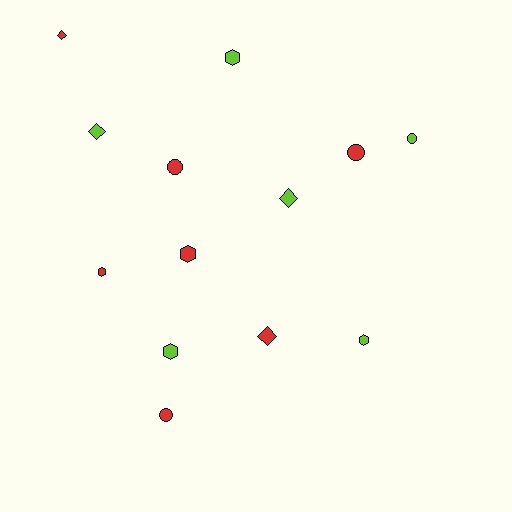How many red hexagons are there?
There are 2 red hexagons.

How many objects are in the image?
There are 13 objects.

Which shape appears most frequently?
Hexagon, with 5 objects.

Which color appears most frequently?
Red, with 7 objects.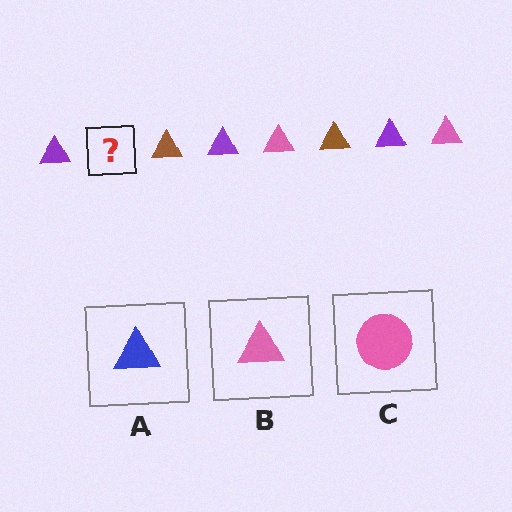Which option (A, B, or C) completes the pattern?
B.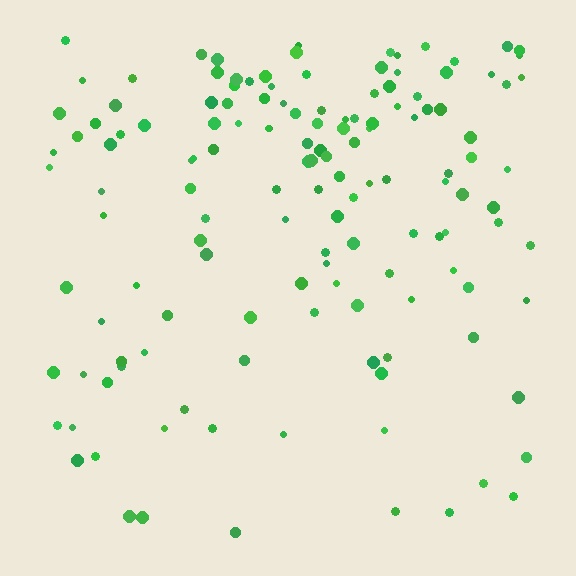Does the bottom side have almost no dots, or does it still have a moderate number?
Still a moderate number, just noticeably fewer than the top.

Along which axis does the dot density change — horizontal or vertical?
Vertical.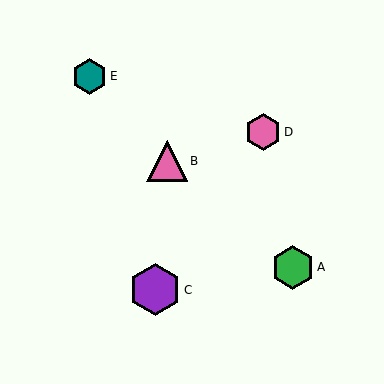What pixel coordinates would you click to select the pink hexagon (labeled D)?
Click at (263, 132) to select the pink hexagon D.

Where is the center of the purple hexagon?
The center of the purple hexagon is at (155, 290).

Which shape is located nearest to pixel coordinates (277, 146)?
The pink hexagon (labeled D) at (263, 132) is nearest to that location.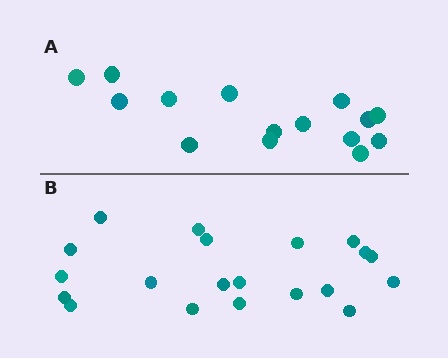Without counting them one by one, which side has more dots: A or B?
Region B (the bottom region) has more dots.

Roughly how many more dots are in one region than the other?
Region B has about 5 more dots than region A.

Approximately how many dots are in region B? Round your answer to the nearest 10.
About 20 dots.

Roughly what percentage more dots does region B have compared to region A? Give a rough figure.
About 35% more.